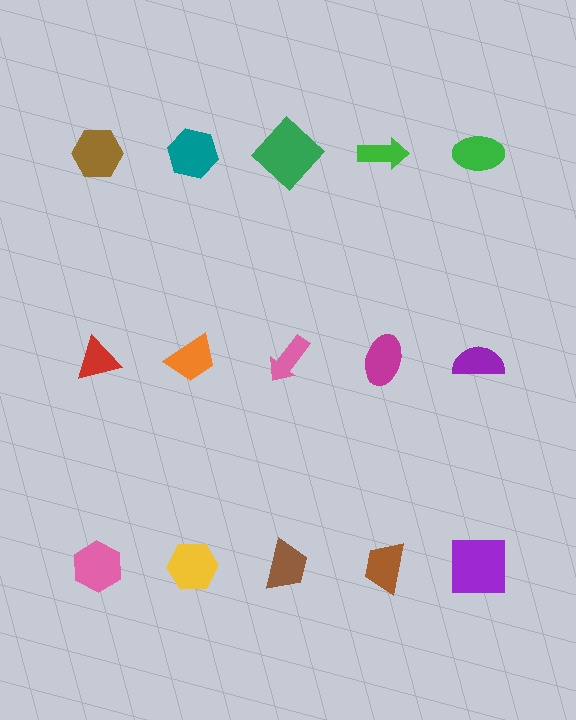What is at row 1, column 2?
A teal hexagon.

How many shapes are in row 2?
5 shapes.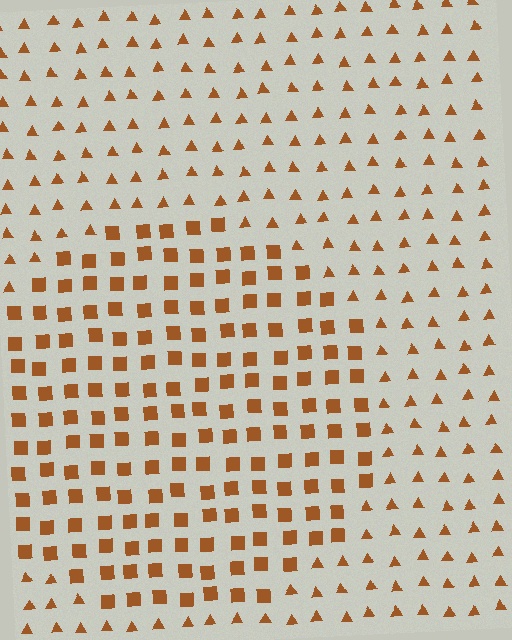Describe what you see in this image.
The image is filled with small brown elements arranged in a uniform grid. A circle-shaped region contains squares, while the surrounding area contains triangles. The boundary is defined purely by the change in element shape.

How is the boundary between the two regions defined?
The boundary is defined by a change in element shape: squares inside vs. triangles outside. All elements share the same color and spacing.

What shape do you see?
I see a circle.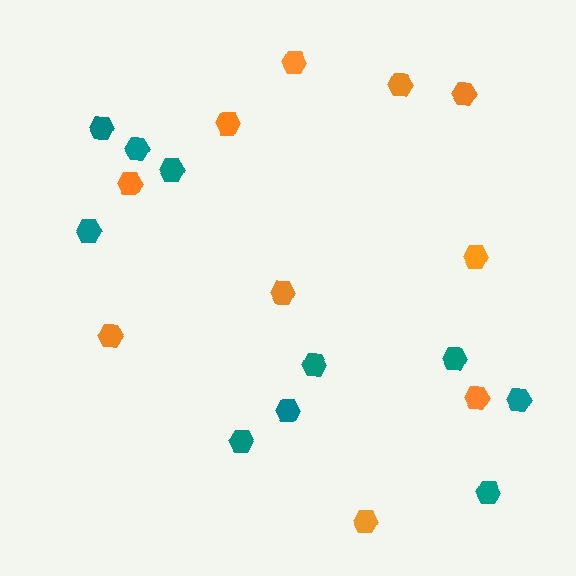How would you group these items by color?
There are 2 groups: one group of teal hexagons (10) and one group of orange hexagons (10).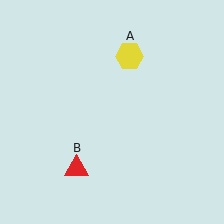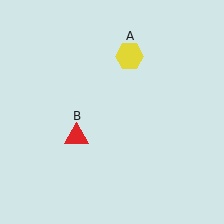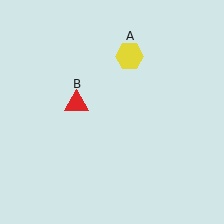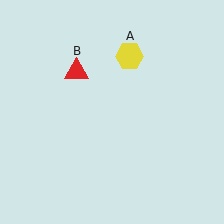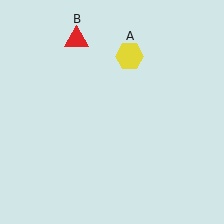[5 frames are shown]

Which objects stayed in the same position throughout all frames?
Yellow hexagon (object A) remained stationary.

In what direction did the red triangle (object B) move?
The red triangle (object B) moved up.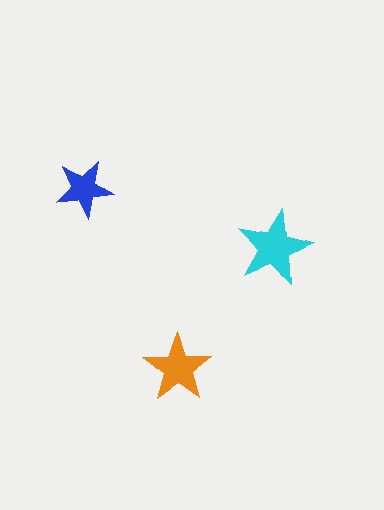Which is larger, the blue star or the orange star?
The orange one.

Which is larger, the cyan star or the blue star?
The cyan one.